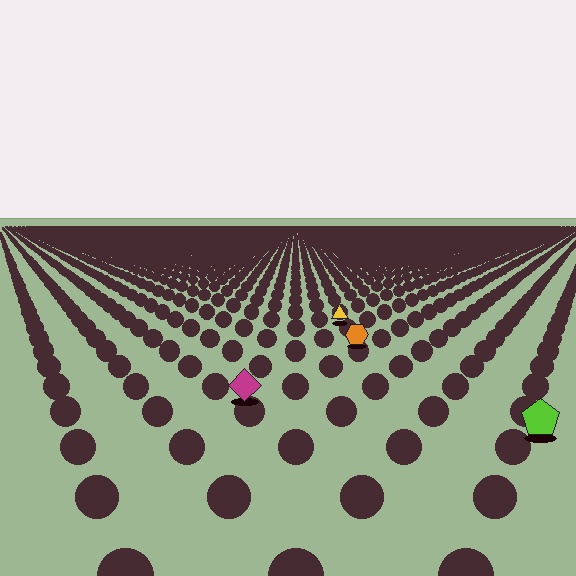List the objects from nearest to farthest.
From nearest to farthest: the lime pentagon, the magenta diamond, the orange hexagon, the yellow triangle.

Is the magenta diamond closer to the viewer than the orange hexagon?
Yes. The magenta diamond is closer — you can tell from the texture gradient: the ground texture is coarser near it.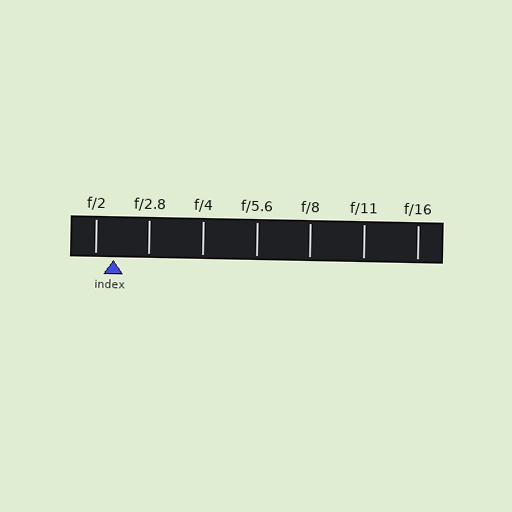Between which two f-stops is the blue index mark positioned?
The index mark is between f/2 and f/2.8.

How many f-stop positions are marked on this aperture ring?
There are 7 f-stop positions marked.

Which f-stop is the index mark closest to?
The index mark is closest to f/2.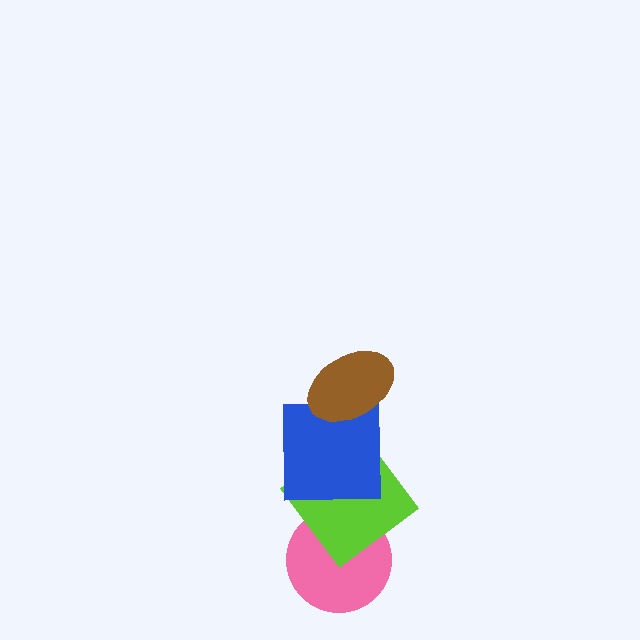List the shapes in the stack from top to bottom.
From top to bottom: the brown ellipse, the blue square, the lime diamond, the pink circle.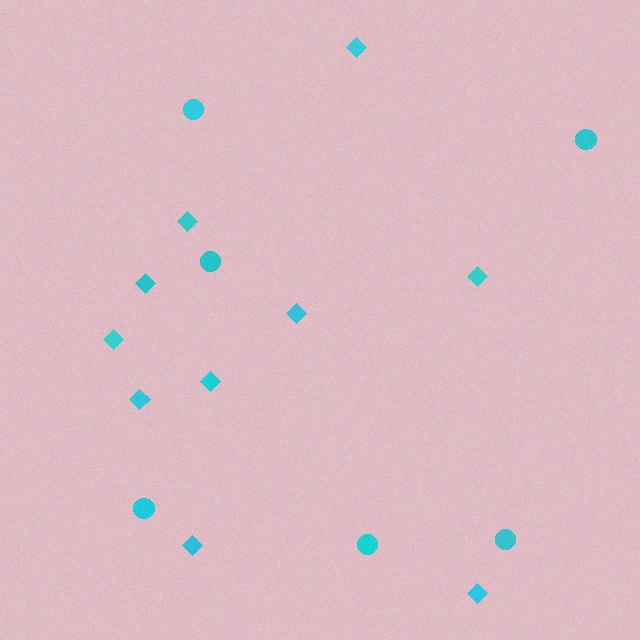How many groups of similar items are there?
There are 2 groups: one group of circles (6) and one group of diamonds (10).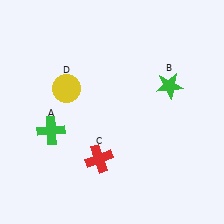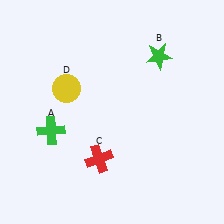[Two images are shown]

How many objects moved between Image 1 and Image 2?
1 object moved between the two images.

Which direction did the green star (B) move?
The green star (B) moved up.